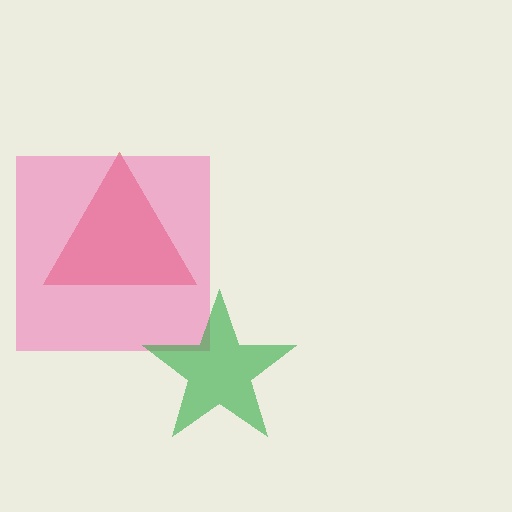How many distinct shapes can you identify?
There are 3 distinct shapes: a red triangle, a pink square, a green star.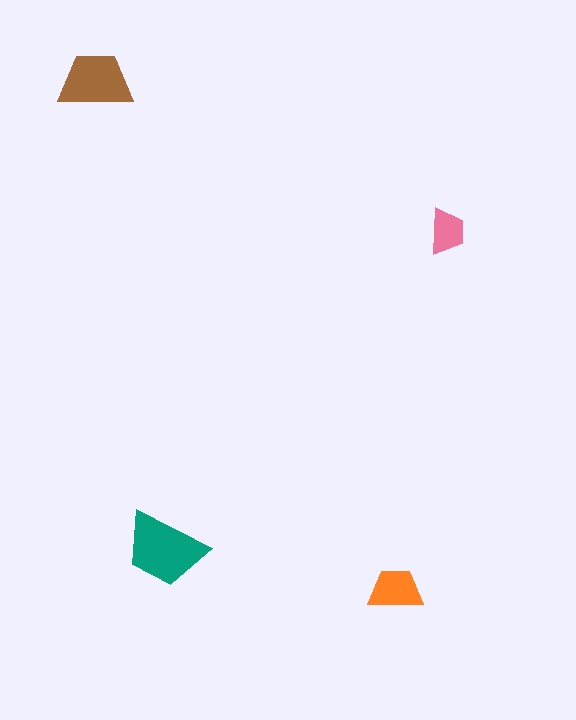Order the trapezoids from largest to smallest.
the teal one, the brown one, the orange one, the pink one.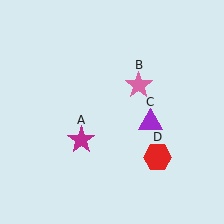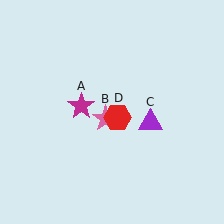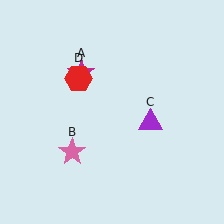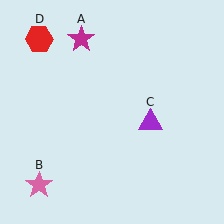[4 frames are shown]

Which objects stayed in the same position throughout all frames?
Purple triangle (object C) remained stationary.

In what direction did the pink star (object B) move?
The pink star (object B) moved down and to the left.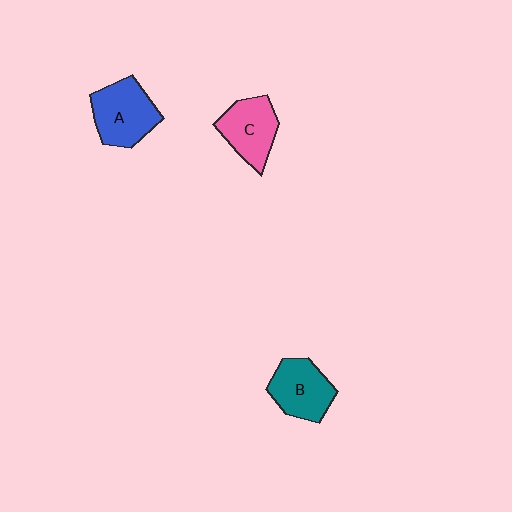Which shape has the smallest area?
Shape C (pink).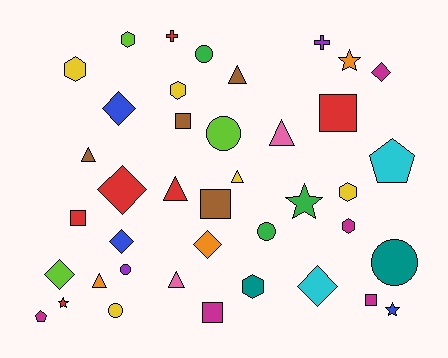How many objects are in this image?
There are 40 objects.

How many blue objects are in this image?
There are 3 blue objects.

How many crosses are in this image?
There are 2 crosses.